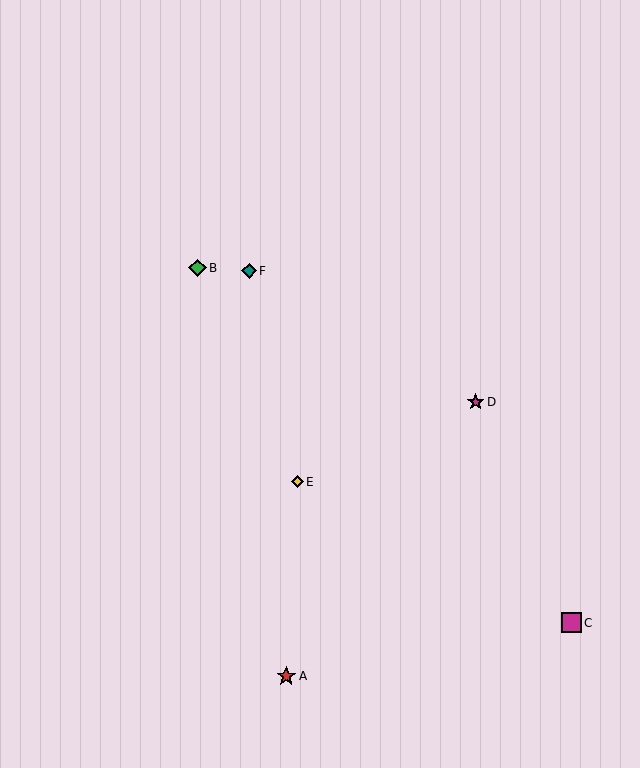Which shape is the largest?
The magenta square (labeled C) is the largest.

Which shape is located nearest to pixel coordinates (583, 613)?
The magenta square (labeled C) at (572, 623) is nearest to that location.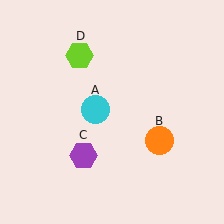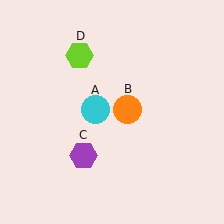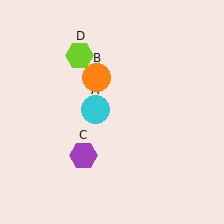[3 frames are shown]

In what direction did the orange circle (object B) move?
The orange circle (object B) moved up and to the left.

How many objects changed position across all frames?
1 object changed position: orange circle (object B).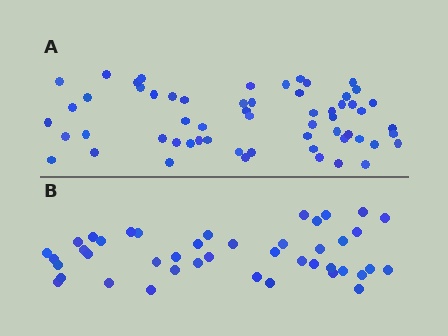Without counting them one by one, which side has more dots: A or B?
Region A (the top region) has more dots.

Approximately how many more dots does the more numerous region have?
Region A has approximately 15 more dots than region B.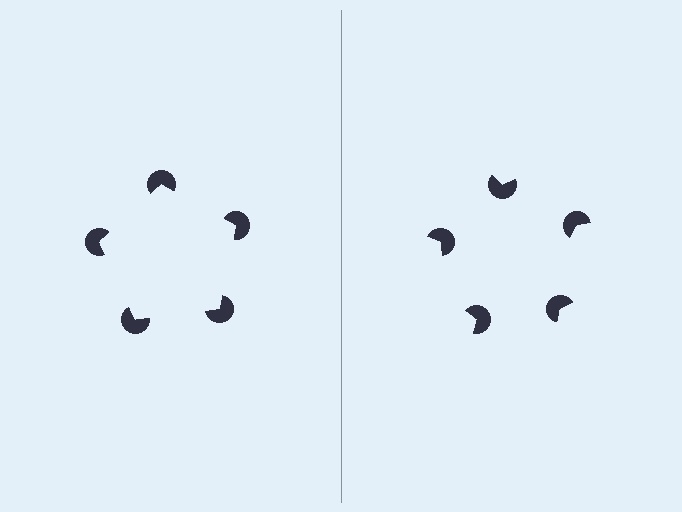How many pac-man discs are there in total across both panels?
10 — 5 on each side.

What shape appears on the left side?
An illusory pentagon.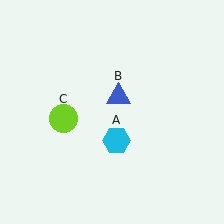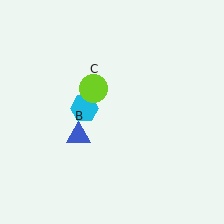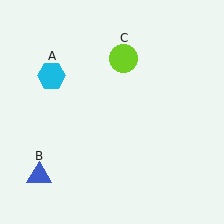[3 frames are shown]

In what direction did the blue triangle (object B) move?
The blue triangle (object B) moved down and to the left.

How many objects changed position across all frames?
3 objects changed position: cyan hexagon (object A), blue triangle (object B), lime circle (object C).